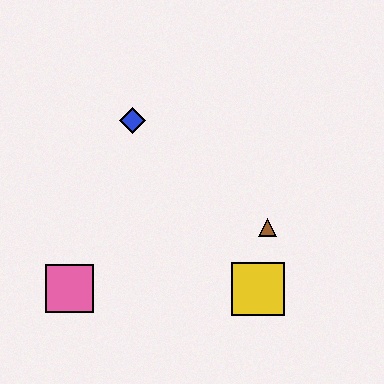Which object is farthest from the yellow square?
The blue diamond is farthest from the yellow square.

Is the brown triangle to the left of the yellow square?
No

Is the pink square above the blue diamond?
No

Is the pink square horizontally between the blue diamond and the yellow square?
No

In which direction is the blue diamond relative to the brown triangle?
The blue diamond is to the left of the brown triangle.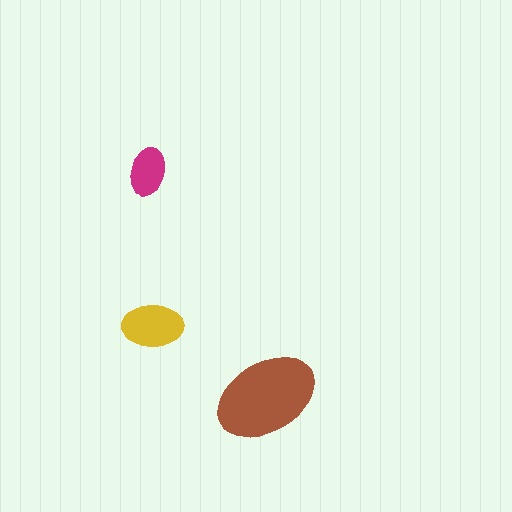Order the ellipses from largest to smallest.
the brown one, the yellow one, the magenta one.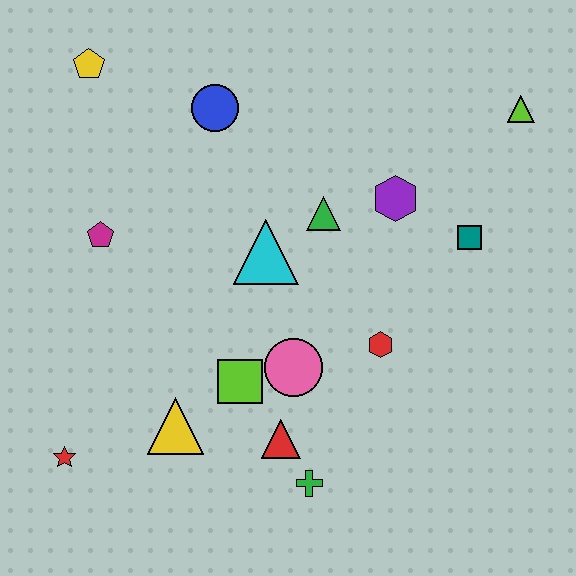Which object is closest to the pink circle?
The lime square is closest to the pink circle.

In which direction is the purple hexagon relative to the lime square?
The purple hexagon is above the lime square.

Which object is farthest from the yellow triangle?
The lime triangle is farthest from the yellow triangle.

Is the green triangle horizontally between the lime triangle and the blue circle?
Yes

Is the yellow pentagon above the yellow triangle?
Yes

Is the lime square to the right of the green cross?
No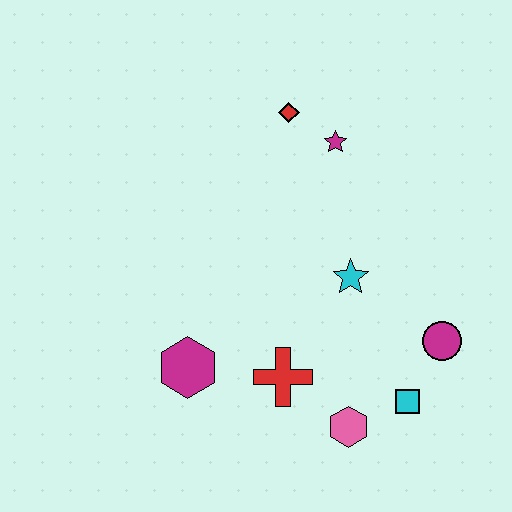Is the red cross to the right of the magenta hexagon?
Yes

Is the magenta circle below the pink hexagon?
No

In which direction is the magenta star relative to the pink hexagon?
The magenta star is above the pink hexagon.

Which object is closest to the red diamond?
The magenta star is closest to the red diamond.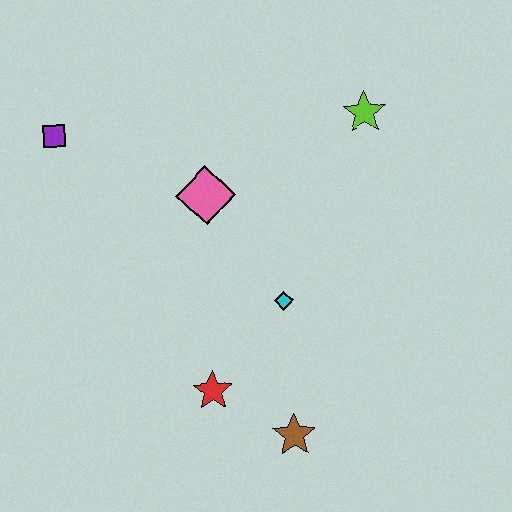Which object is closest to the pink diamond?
The cyan diamond is closest to the pink diamond.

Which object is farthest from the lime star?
The brown star is farthest from the lime star.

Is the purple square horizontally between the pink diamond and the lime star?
No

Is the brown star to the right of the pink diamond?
Yes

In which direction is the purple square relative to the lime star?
The purple square is to the left of the lime star.